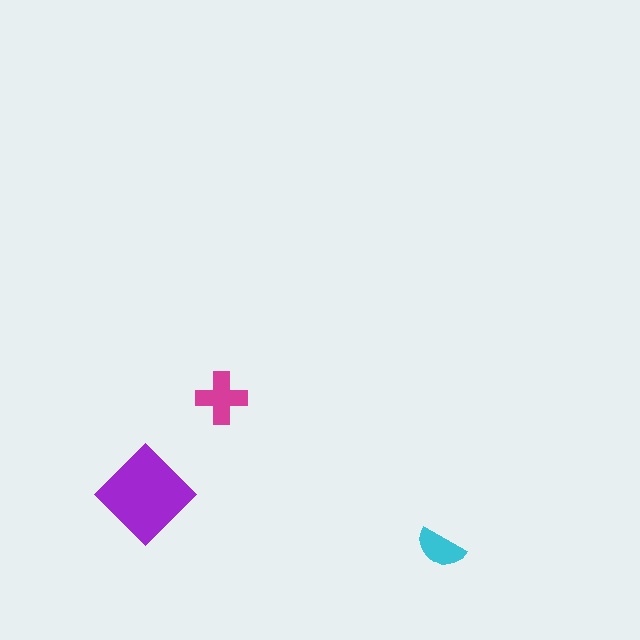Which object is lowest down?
The cyan semicircle is bottommost.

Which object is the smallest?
The cyan semicircle.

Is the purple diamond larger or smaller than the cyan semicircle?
Larger.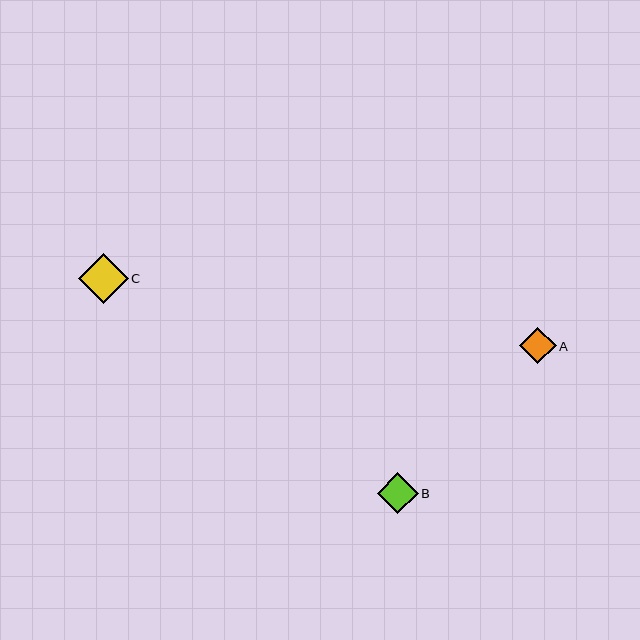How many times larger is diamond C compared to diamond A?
Diamond C is approximately 1.4 times the size of diamond A.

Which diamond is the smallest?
Diamond A is the smallest with a size of approximately 36 pixels.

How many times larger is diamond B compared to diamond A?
Diamond B is approximately 1.1 times the size of diamond A.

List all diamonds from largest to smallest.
From largest to smallest: C, B, A.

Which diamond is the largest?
Diamond C is the largest with a size of approximately 50 pixels.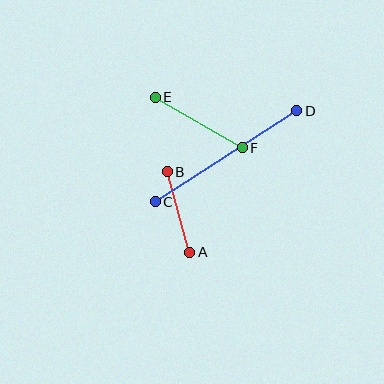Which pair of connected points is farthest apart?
Points C and D are farthest apart.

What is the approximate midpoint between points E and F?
The midpoint is at approximately (199, 123) pixels.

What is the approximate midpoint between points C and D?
The midpoint is at approximately (226, 156) pixels.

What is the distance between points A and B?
The distance is approximately 84 pixels.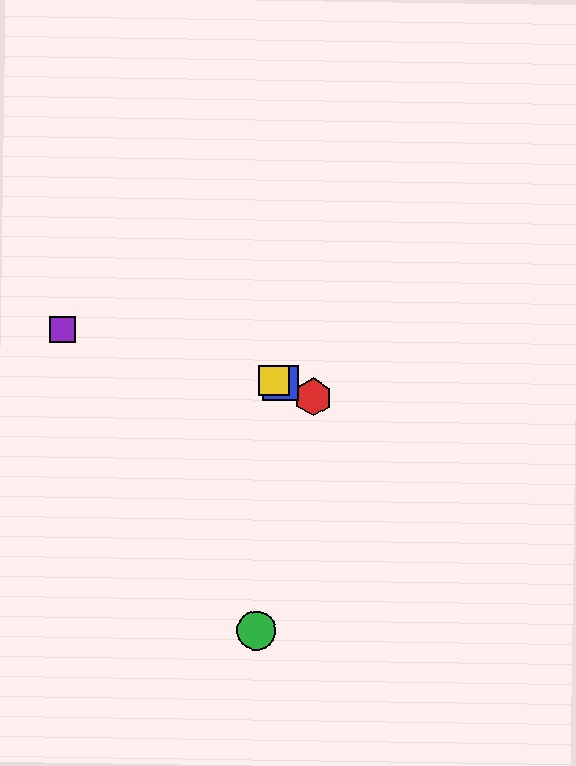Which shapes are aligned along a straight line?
The red hexagon, the blue square, the yellow square are aligned along a straight line.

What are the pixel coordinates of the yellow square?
The yellow square is at (274, 380).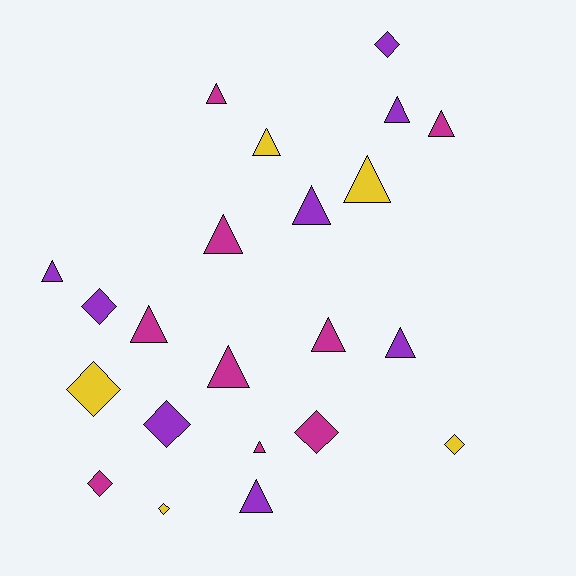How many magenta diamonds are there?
There are 2 magenta diamonds.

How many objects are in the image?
There are 22 objects.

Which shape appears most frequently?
Triangle, with 14 objects.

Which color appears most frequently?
Magenta, with 9 objects.